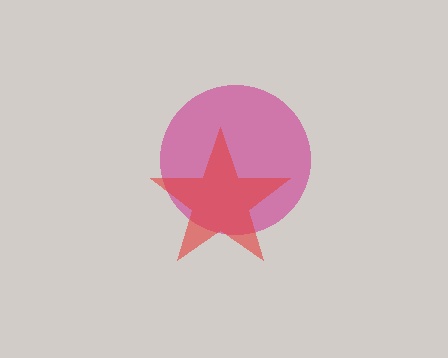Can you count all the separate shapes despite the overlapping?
Yes, there are 2 separate shapes.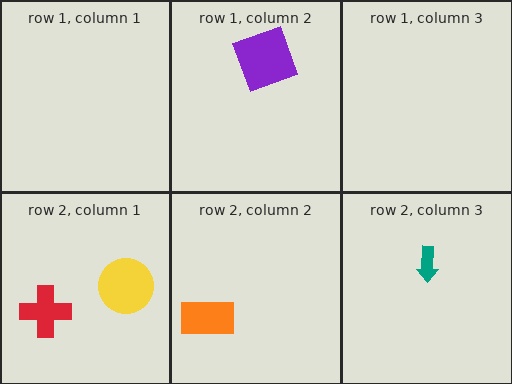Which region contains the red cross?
The row 2, column 1 region.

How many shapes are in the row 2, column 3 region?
1.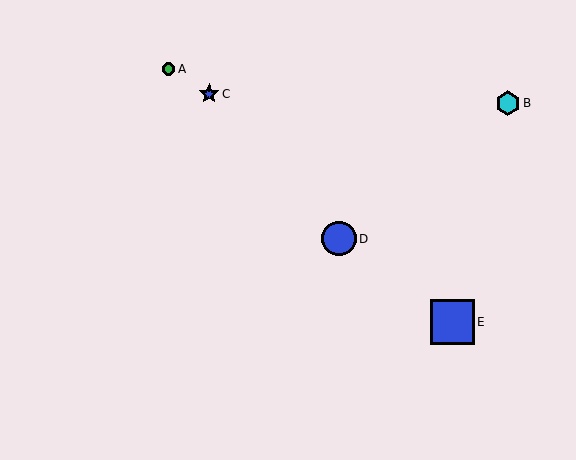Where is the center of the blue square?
The center of the blue square is at (452, 322).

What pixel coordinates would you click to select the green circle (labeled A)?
Click at (169, 69) to select the green circle A.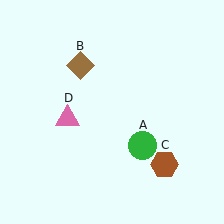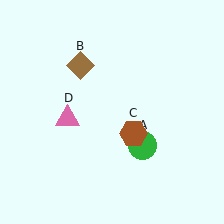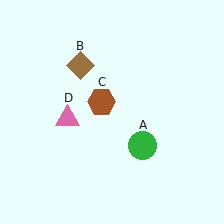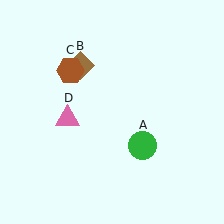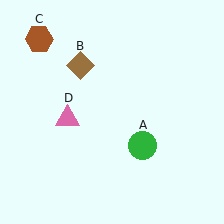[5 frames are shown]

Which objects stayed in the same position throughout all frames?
Green circle (object A) and brown diamond (object B) and pink triangle (object D) remained stationary.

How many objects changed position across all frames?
1 object changed position: brown hexagon (object C).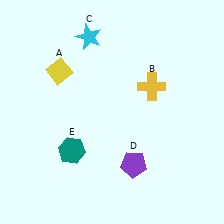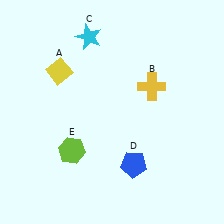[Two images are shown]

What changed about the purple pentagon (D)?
In Image 1, D is purple. In Image 2, it changed to blue.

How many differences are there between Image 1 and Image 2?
There are 2 differences between the two images.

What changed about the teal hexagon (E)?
In Image 1, E is teal. In Image 2, it changed to lime.